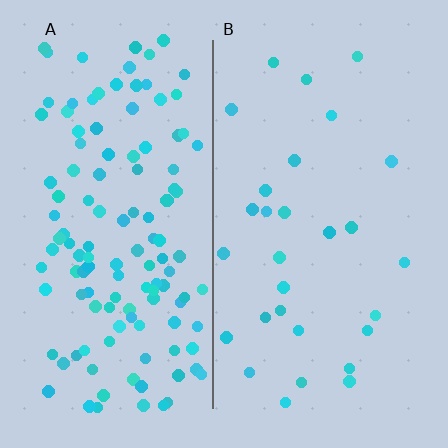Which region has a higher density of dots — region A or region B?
A (the left).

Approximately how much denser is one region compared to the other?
Approximately 4.3× — region A over region B.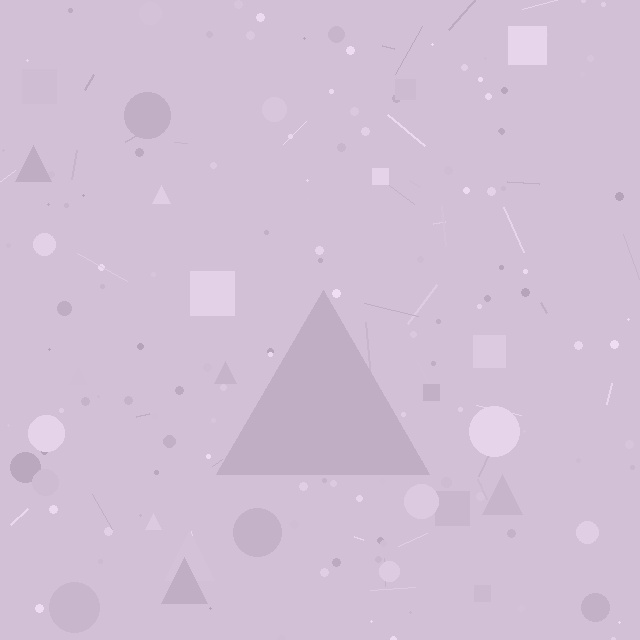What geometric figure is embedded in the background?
A triangle is embedded in the background.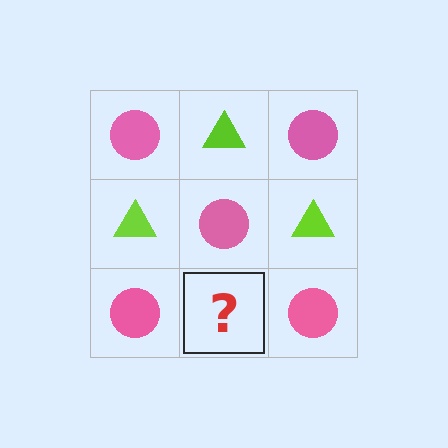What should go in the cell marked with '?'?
The missing cell should contain a lime triangle.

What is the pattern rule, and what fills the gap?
The rule is that it alternates pink circle and lime triangle in a checkerboard pattern. The gap should be filled with a lime triangle.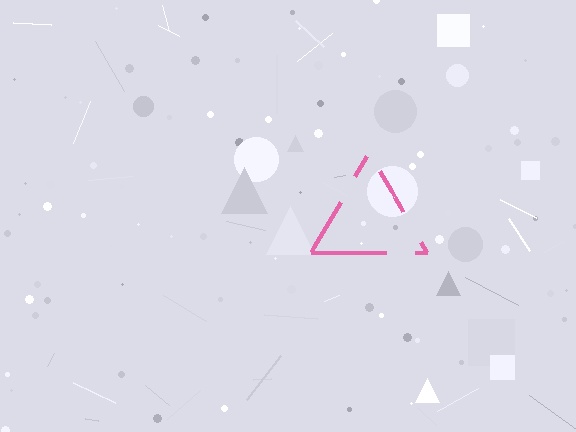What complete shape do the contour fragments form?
The contour fragments form a triangle.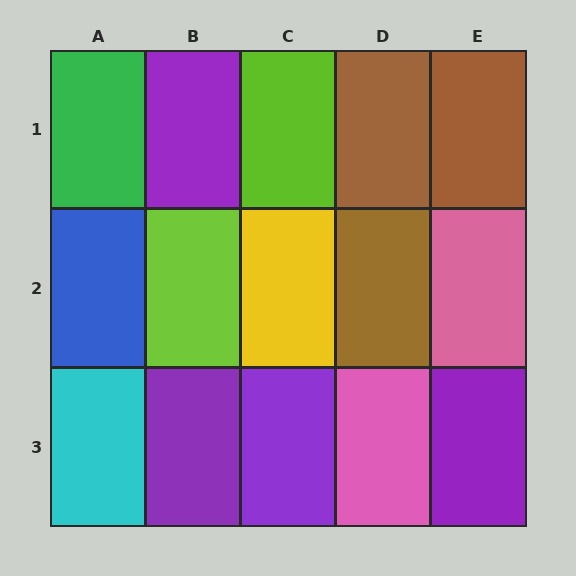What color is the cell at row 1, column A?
Green.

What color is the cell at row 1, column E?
Brown.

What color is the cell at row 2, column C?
Yellow.